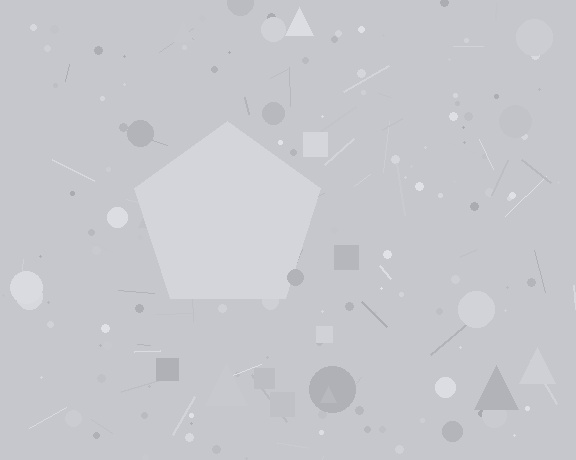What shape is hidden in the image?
A pentagon is hidden in the image.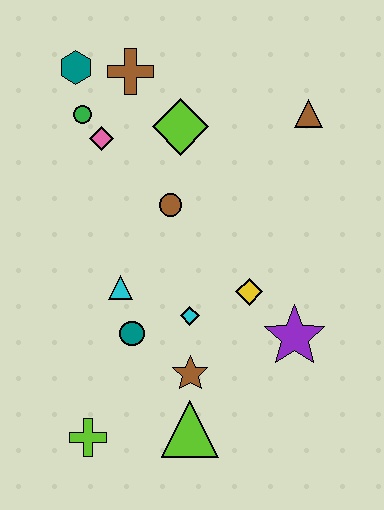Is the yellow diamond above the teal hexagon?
No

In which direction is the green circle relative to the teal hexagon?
The green circle is below the teal hexagon.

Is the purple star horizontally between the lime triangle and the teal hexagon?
No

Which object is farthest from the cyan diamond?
The teal hexagon is farthest from the cyan diamond.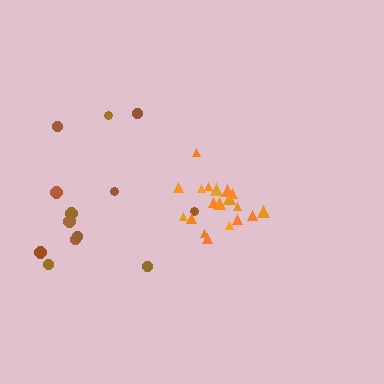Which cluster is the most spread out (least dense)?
Brown.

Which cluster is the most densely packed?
Orange.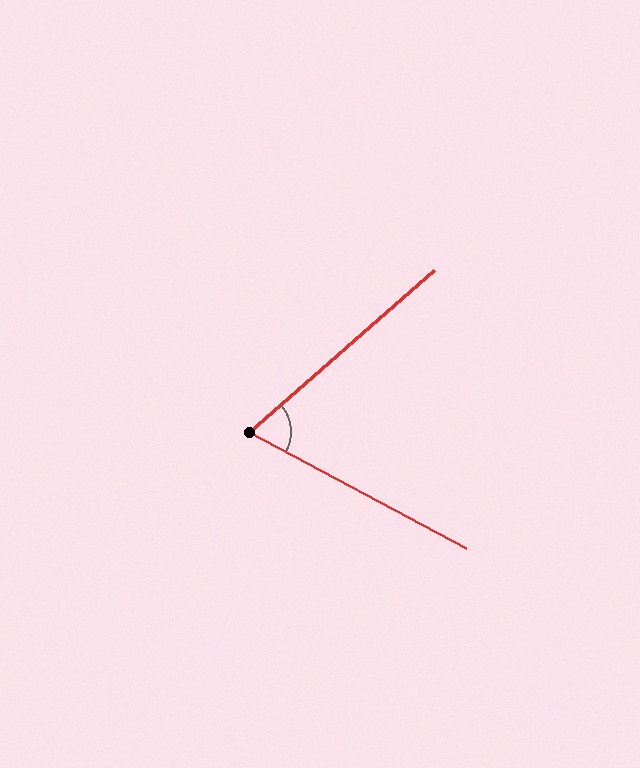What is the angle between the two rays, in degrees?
Approximately 69 degrees.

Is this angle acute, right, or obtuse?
It is acute.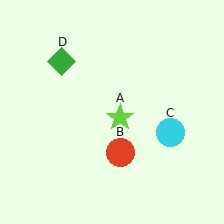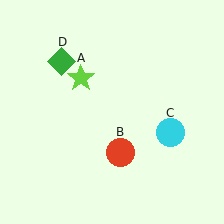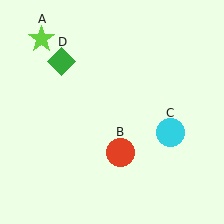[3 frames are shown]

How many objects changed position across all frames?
1 object changed position: lime star (object A).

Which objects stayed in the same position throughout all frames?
Red circle (object B) and cyan circle (object C) and green diamond (object D) remained stationary.